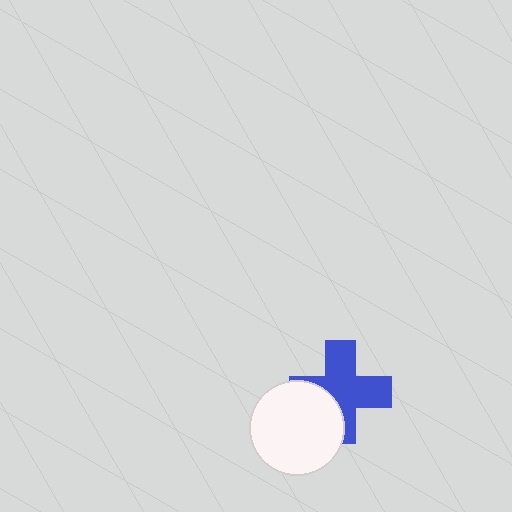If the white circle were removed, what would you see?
You would see the complete blue cross.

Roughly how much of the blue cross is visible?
Most of it is visible (roughly 68%).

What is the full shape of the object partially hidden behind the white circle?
The partially hidden object is a blue cross.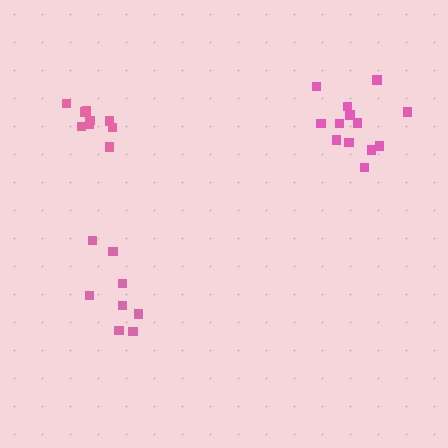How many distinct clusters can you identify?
There are 3 distinct clusters.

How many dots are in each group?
Group 1: 8 dots, Group 2: 13 dots, Group 3: 9 dots (30 total).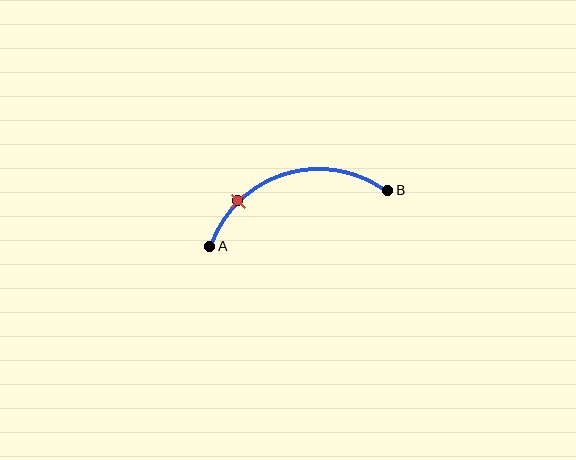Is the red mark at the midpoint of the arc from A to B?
No. The red mark lies on the arc but is closer to endpoint A. The arc midpoint would be at the point on the curve equidistant along the arc from both A and B.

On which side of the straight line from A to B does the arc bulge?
The arc bulges above the straight line connecting A and B.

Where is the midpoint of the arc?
The arc midpoint is the point on the curve farthest from the straight line joining A and B. It sits above that line.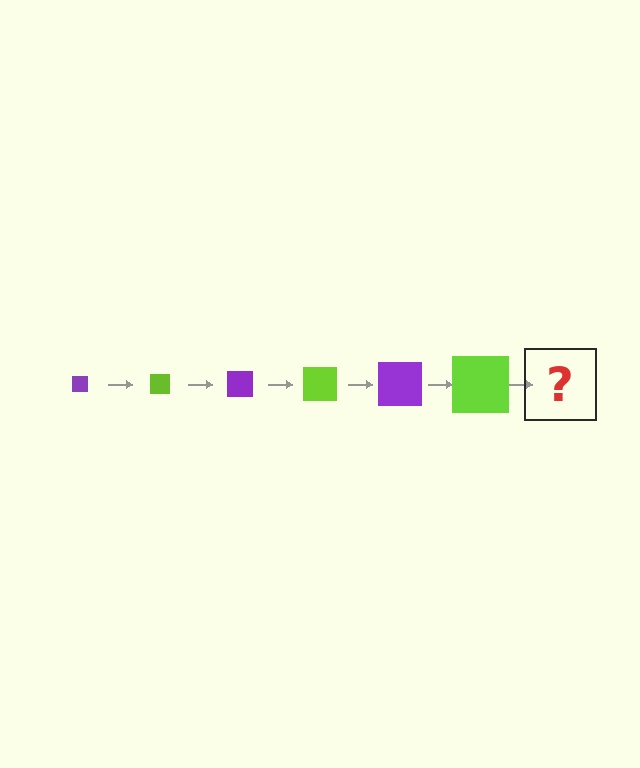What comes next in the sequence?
The next element should be a purple square, larger than the previous one.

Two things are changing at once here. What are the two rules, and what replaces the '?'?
The two rules are that the square grows larger each step and the color cycles through purple and lime. The '?' should be a purple square, larger than the previous one.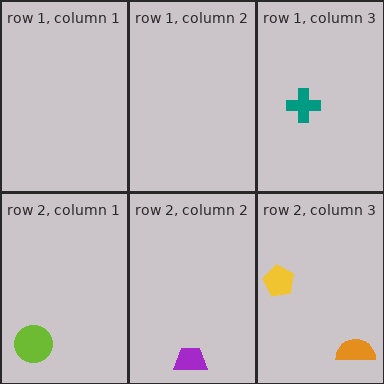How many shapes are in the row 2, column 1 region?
1.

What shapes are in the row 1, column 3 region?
The teal cross.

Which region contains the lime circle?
The row 2, column 1 region.